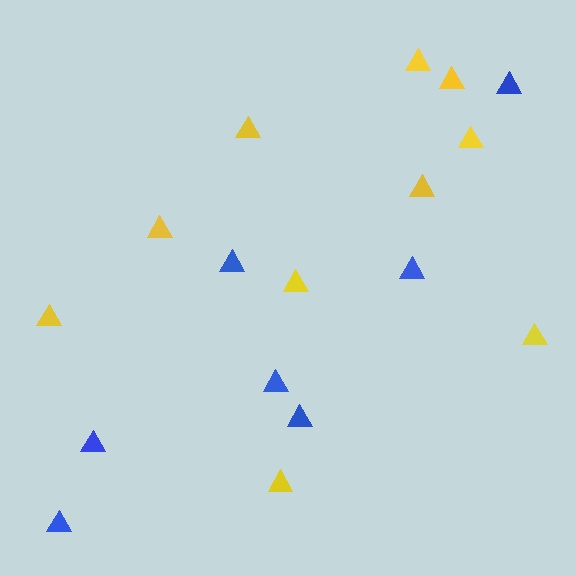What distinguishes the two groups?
There are 2 groups: one group of blue triangles (7) and one group of yellow triangles (10).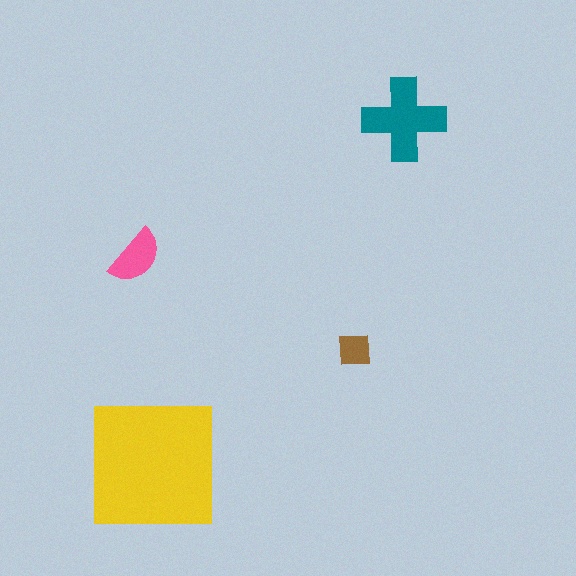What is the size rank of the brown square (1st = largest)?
4th.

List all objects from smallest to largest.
The brown square, the pink semicircle, the teal cross, the yellow square.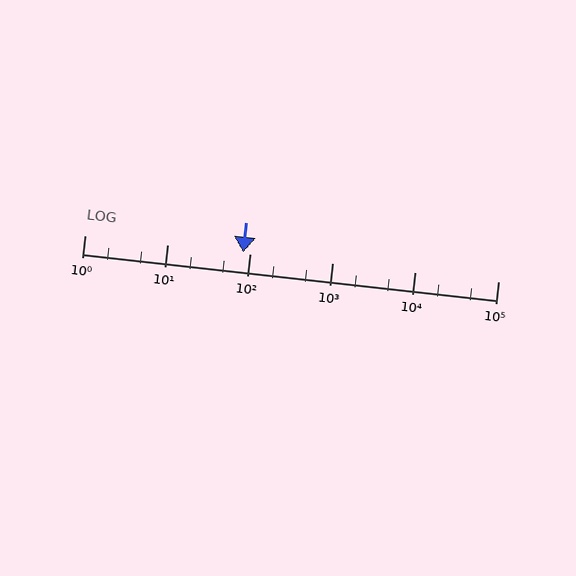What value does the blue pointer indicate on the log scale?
The pointer indicates approximately 82.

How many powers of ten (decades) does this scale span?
The scale spans 5 decades, from 1 to 100000.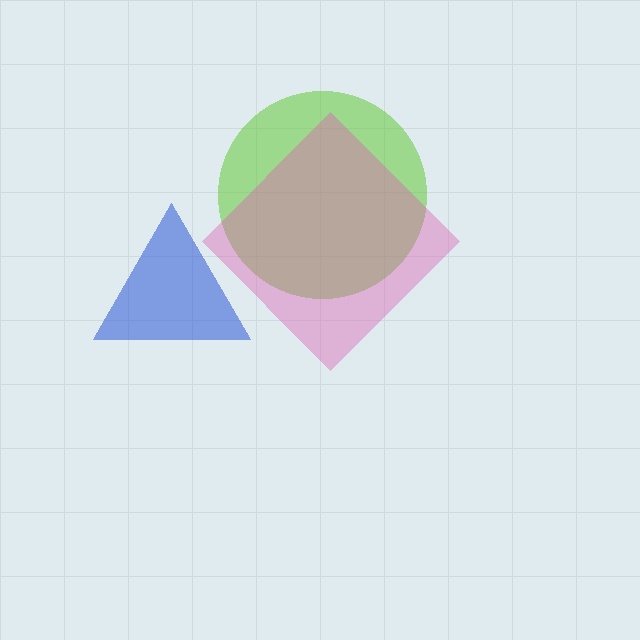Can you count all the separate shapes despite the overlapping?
Yes, there are 3 separate shapes.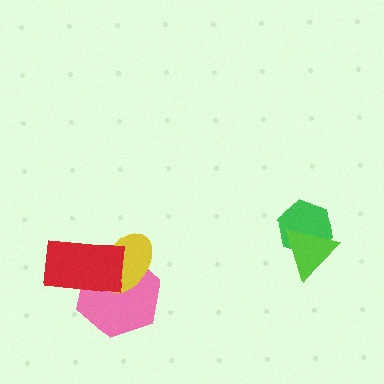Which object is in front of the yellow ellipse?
The red rectangle is in front of the yellow ellipse.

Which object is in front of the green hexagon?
The lime triangle is in front of the green hexagon.